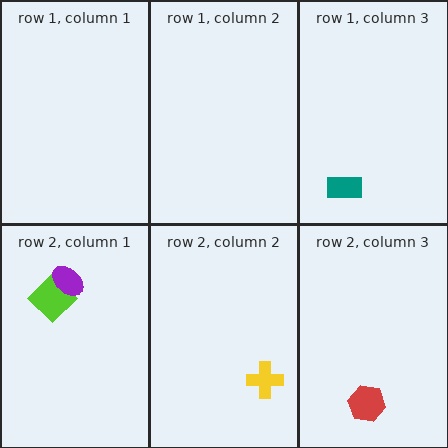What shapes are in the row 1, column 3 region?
The teal rectangle.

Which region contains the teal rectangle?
The row 1, column 3 region.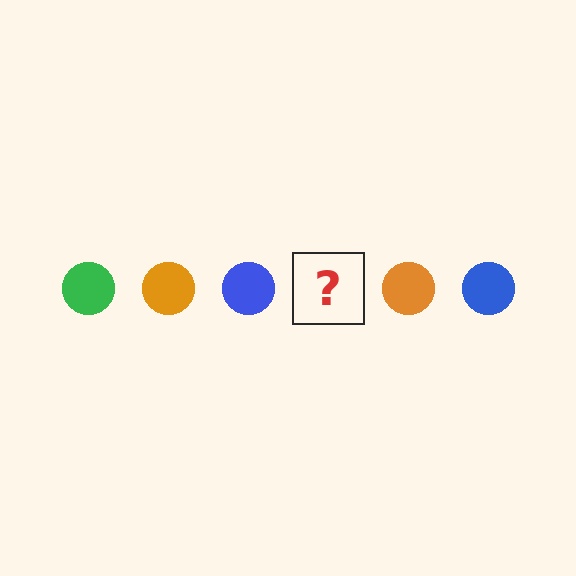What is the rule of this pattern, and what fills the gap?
The rule is that the pattern cycles through green, orange, blue circles. The gap should be filled with a green circle.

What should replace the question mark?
The question mark should be replaced with a green circle.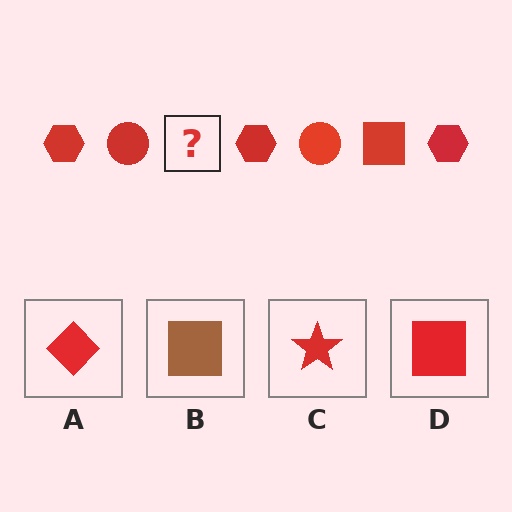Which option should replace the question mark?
Option D.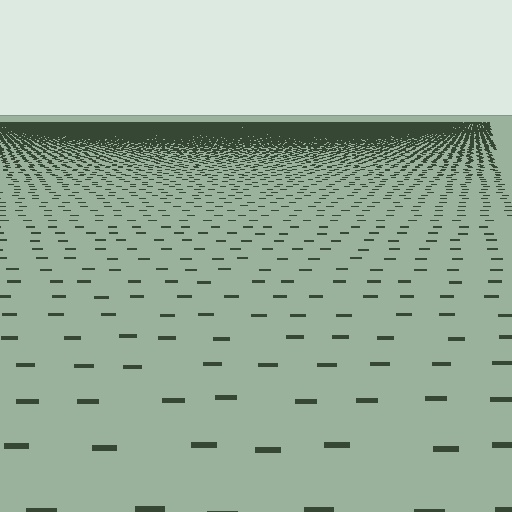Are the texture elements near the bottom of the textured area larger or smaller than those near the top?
Larger. Near the bottom, elements are closer to the viewer and appear at a bigger on-screen size.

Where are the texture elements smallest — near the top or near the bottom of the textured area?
Near the top.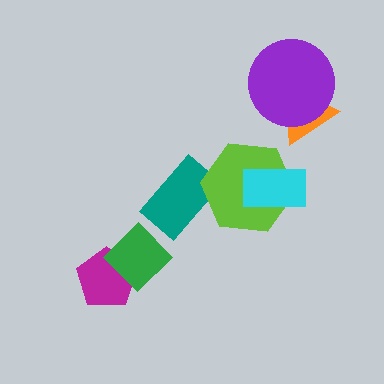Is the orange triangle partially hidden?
Yes, it is partially covered by another shape.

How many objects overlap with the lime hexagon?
2 objects overlap with the lime hexagon.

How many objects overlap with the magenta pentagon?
1 object overlaps with the magenta pentagon.